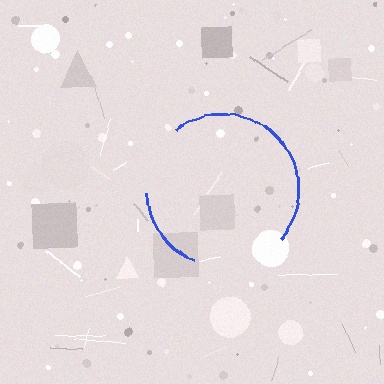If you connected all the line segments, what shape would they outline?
They would outline a circle.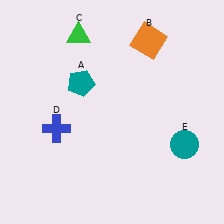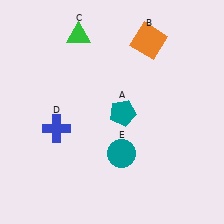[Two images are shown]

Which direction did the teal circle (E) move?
The teal circle (E) moved left.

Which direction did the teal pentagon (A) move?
The teal pentagon (A) moved right.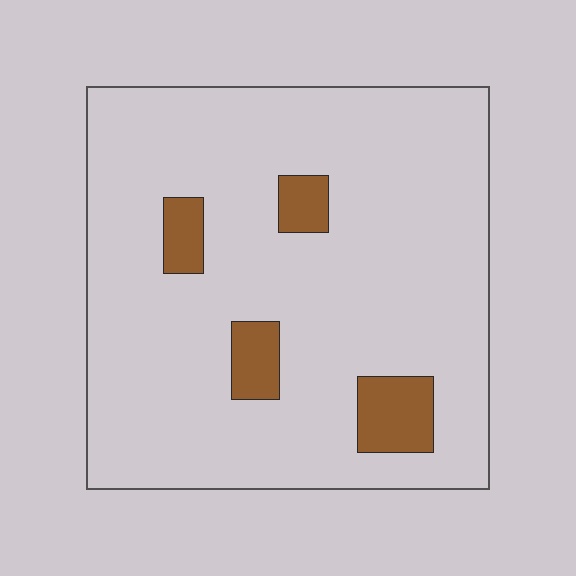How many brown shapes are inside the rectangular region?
4.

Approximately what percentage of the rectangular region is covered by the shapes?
Approximately 10%.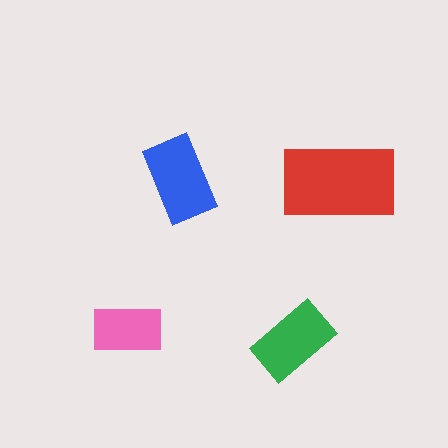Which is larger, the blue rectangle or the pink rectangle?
The blue one.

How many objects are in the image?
There are 4 objects in the image.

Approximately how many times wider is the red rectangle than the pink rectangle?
About 1.5 times wider.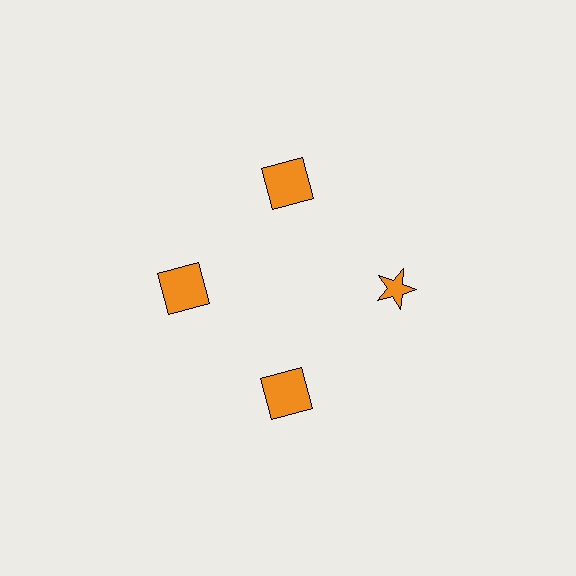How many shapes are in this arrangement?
There are 4 shapes arranged in a ring pattern.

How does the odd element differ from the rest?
It has a different shape: star instead of square.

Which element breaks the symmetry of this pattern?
The orange star at roughly the 3 o'clock position breaks the symmetry. All other shapes are orange squares.